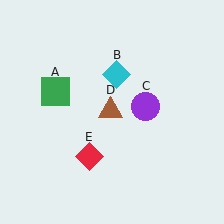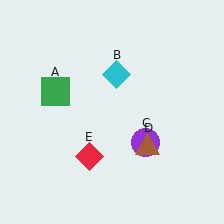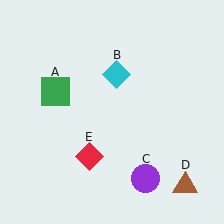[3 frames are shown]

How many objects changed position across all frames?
2 objects changed position: purple circle (object C), brown triangle (object D).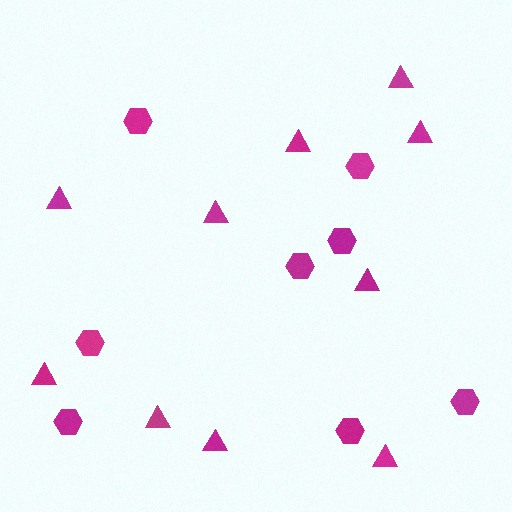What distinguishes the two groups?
There are 2 groups: one group of hexagons (8) and one group of triangles (10).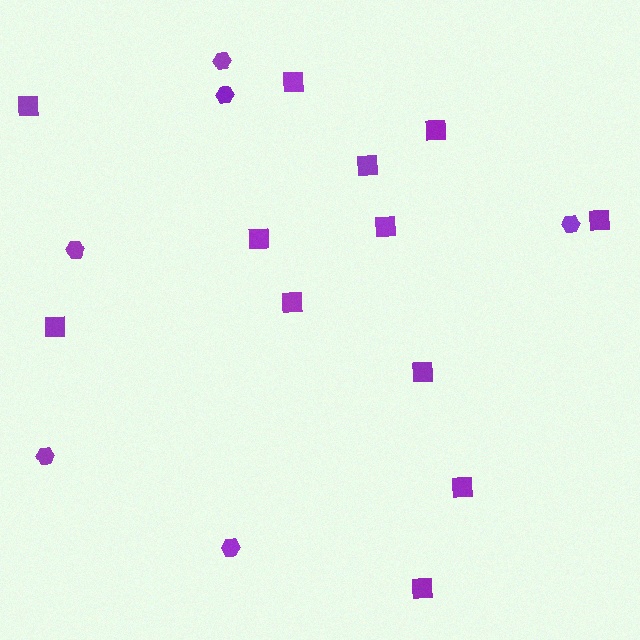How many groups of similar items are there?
There are 2 groups: one group of hexagons (6) and one group of squares (12).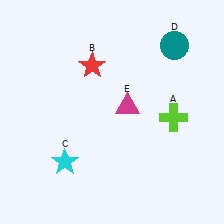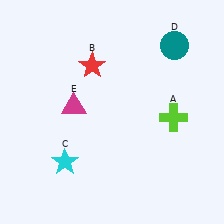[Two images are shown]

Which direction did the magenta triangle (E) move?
The magenta triangle (E) moved left.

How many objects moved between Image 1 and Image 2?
1 object moved between the two images.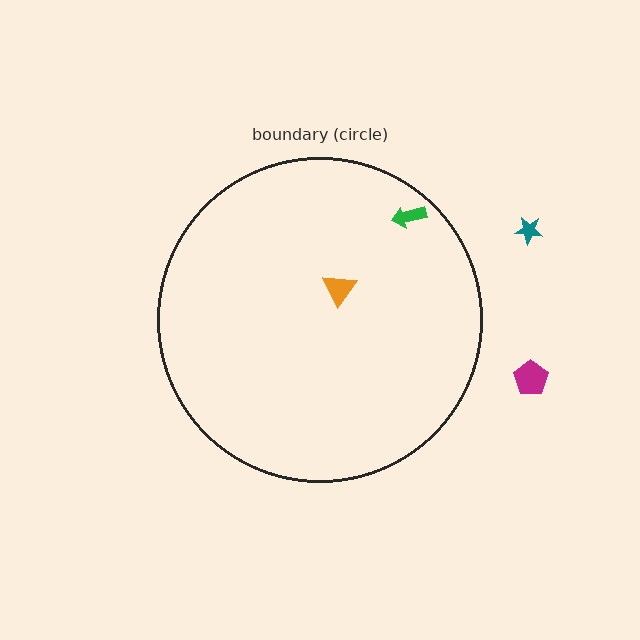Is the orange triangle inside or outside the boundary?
Inside.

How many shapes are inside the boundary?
2 inside, 2 outside.